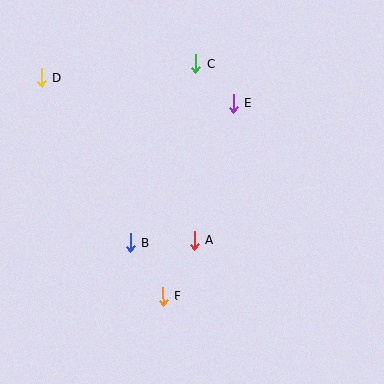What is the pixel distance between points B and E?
The distance between B and E is 173 pixels.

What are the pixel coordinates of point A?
Point A is at (194, 240).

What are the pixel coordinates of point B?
Point B is at (130, 242).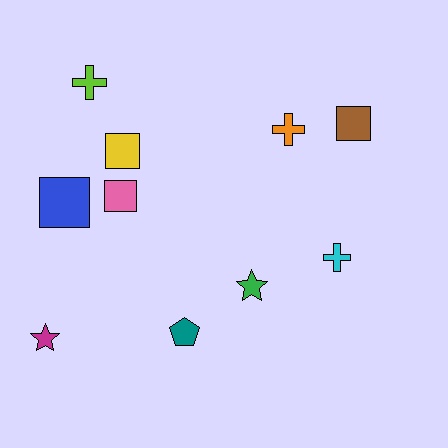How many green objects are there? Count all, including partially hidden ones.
There is 1 green object.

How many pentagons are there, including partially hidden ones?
There is 1 pentagon.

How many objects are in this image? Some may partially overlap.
There are 10 objects.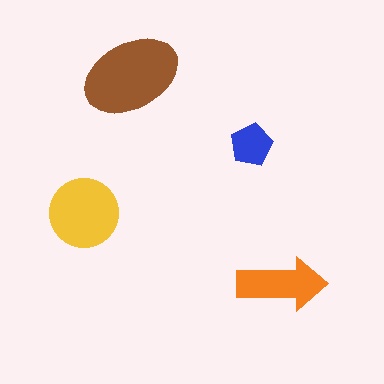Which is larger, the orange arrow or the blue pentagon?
The orange arrow.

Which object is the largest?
The brown ellipse.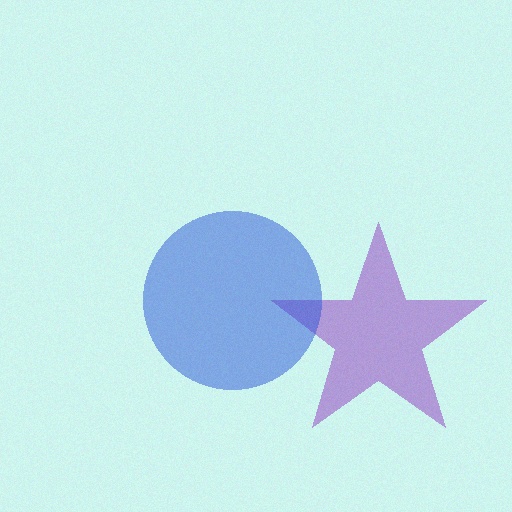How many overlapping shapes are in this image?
There are 2 overlapping shapes in the image.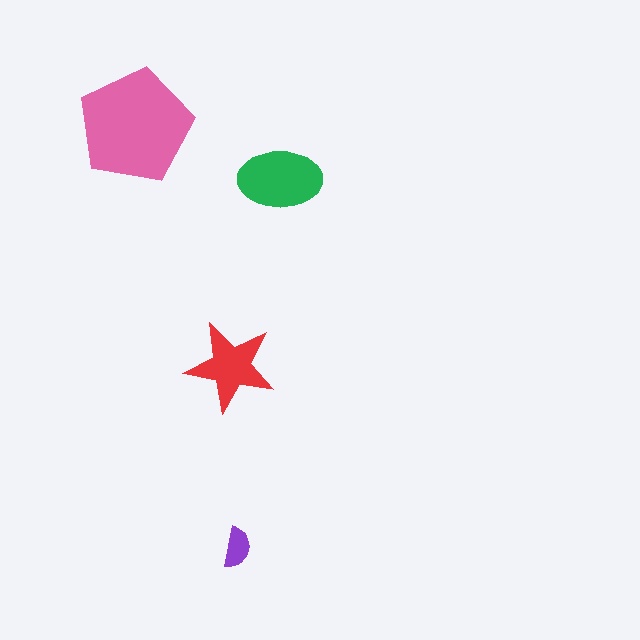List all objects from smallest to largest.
The purple semicircle, the red star, the green ellipse, the pink pentagon.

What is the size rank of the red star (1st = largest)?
3rd.